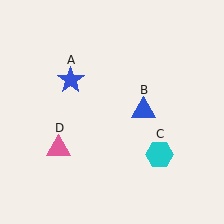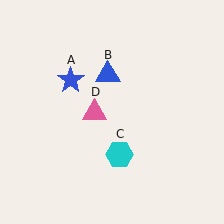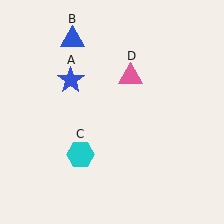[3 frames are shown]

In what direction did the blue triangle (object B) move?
The blue triangle (object B) moved up and to the left.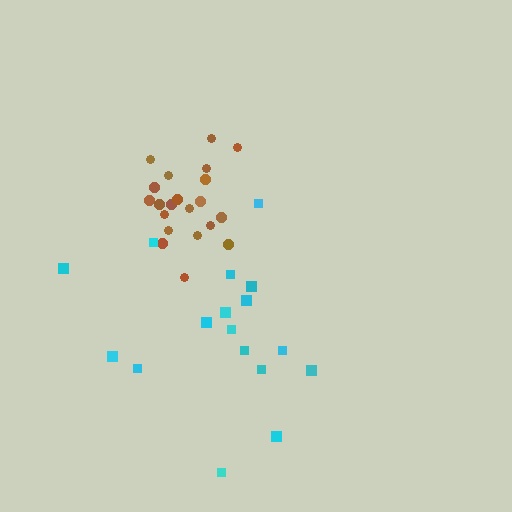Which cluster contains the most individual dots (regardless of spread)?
Brown (21).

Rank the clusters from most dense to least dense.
brown, cyan.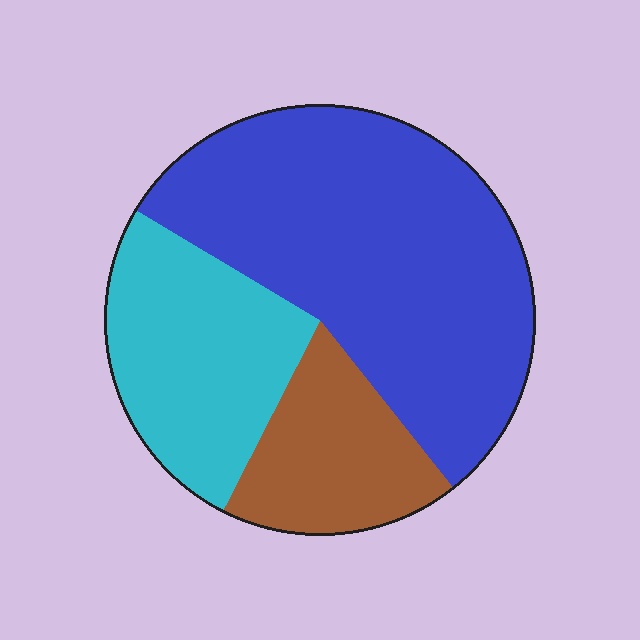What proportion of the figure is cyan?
Cyan covers about 25% of the figure.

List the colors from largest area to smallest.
From largest to smallest: blue, cyan, brown.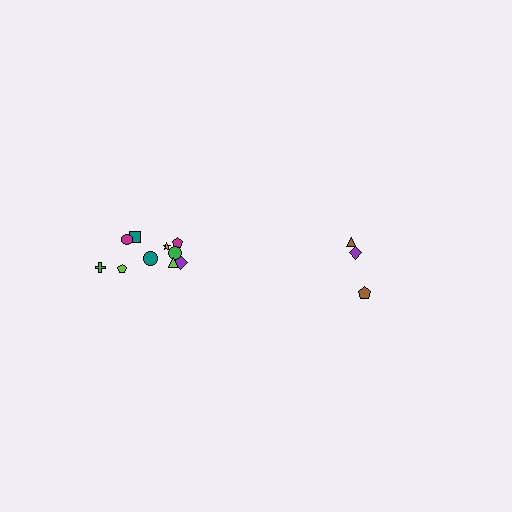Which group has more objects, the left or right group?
The left group.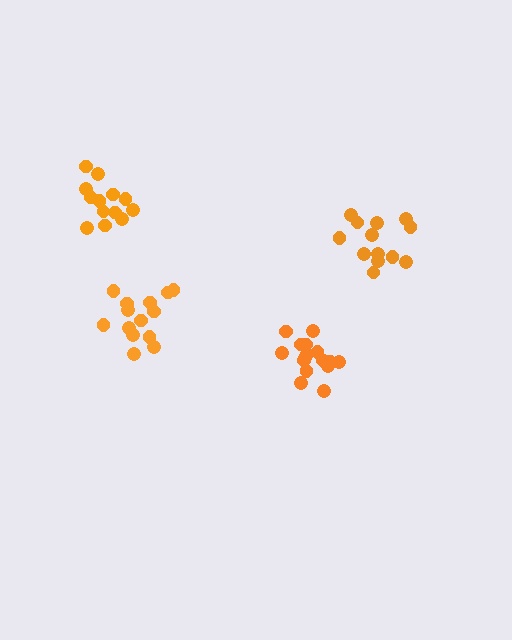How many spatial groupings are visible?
There are 4 spatial groupings.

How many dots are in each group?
Group 1: 13 dots, Group 2: 16 dots, Group 3: 14 dots, Group 4: 13 dots (56 total).